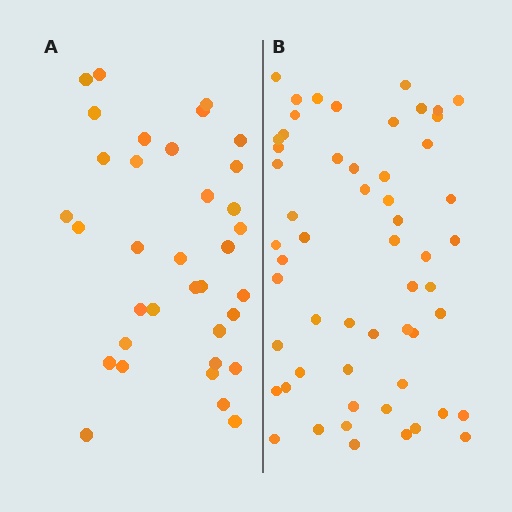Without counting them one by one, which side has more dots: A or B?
Region B (the right region) has more dots.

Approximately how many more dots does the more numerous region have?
Region B has approximately 20 more dots than region A.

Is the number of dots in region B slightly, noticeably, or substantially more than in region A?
Region B has substantially more. The ratio is roughly 1.6 to 1.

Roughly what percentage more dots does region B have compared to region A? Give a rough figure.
About 60% more.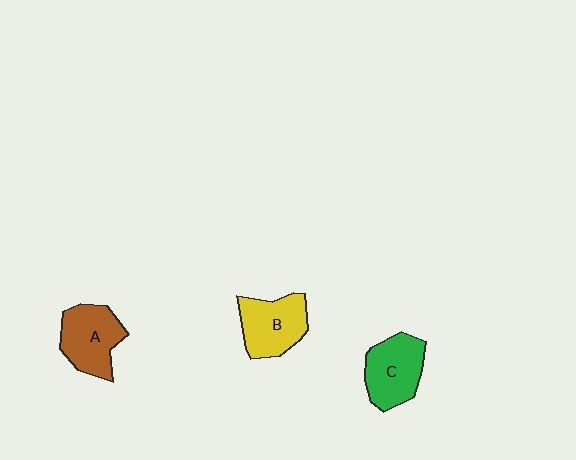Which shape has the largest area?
Shape A (brown).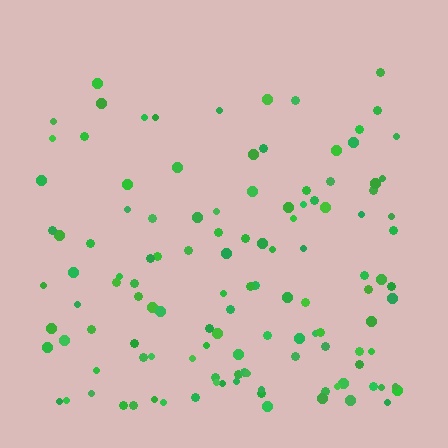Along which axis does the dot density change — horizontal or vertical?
Vertical.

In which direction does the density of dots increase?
From top to bottom, with the bottom side densest.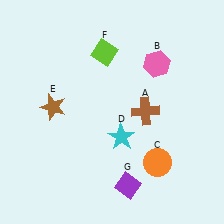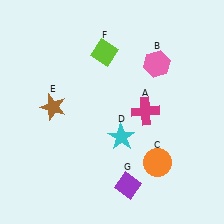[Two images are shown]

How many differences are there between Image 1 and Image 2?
There is 1 difference between the two images.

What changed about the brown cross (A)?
In Image 1, A is brown. In Image 2, it changed to magenta.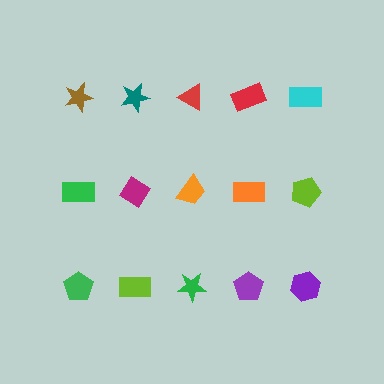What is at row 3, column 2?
A lime rectangle.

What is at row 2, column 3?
An orange trapezoid.